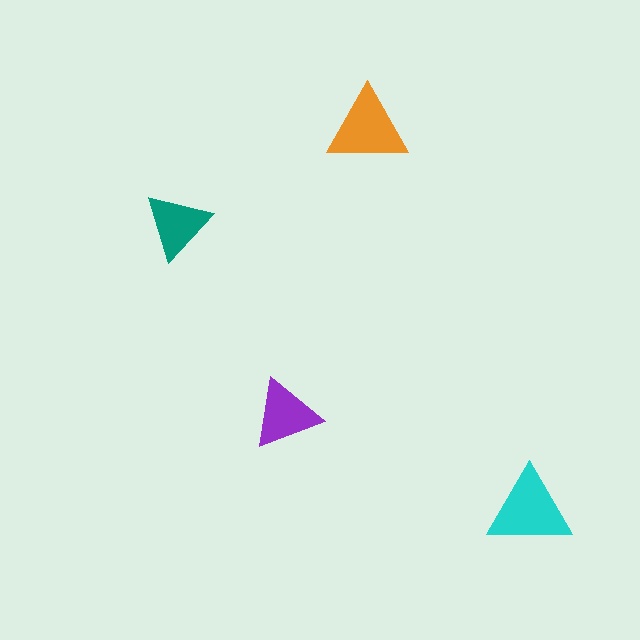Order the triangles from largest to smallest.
the cyan one, the orange one, the purple one, the teal one.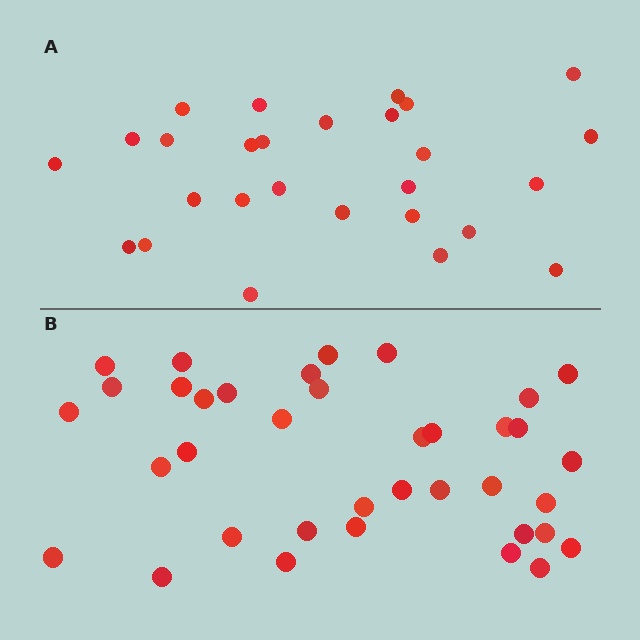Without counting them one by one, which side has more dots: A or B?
Region B (the bottom region) has more dots.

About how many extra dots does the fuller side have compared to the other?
Region B has roughly 10 or so more dots than region A.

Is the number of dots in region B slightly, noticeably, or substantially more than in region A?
Region B has noticeably more, but not dramatically so. The ratio is roughly 1.4 to 1.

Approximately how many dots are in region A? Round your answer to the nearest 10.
About 30 dots. (The exact count is 27, which rounds to 30.)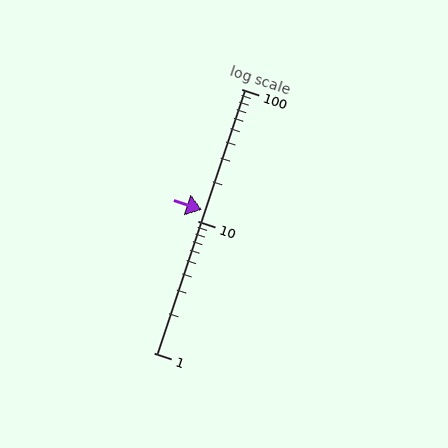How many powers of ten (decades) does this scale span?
The scale spans 2 decades, from 1 to 100.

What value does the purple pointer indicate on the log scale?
The pointer indicates approximately 12.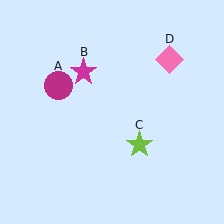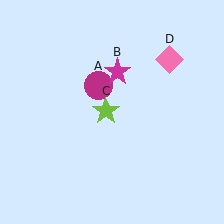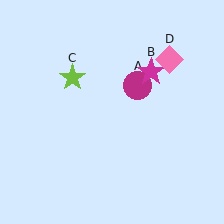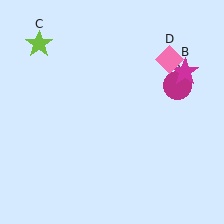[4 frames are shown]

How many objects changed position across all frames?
3 objects changed position: magenta circle (object A), magenta star (object B), lime star (object C).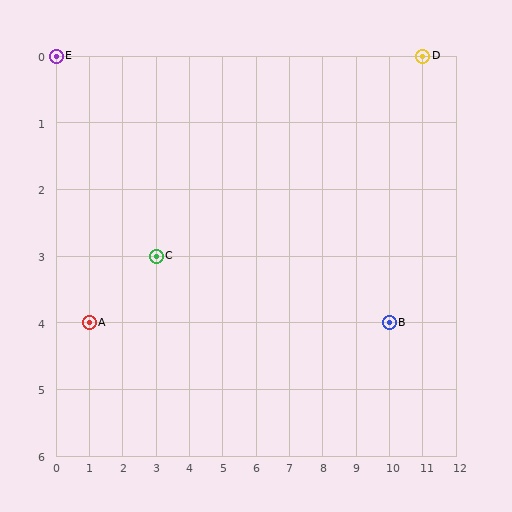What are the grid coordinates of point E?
Point E is at grid coordinates (0, 0).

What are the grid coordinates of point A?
Point A is at grid coordinates (1, 4).